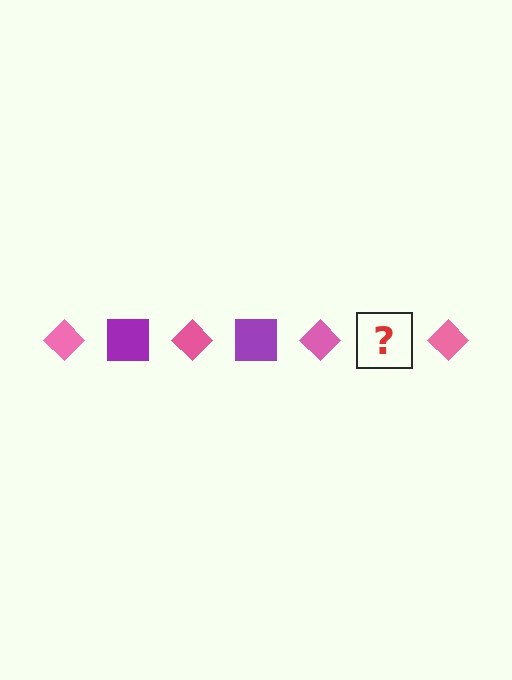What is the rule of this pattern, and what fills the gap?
The rule is that the pattern alternates between pink diamond and purple square. The gap should be filled with a purple square.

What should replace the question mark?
The question mark should be replaced with a purple square.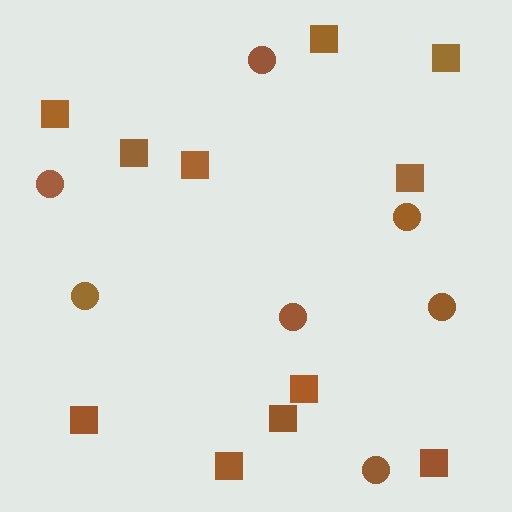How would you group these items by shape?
There are 2 groups: one group of squares (11) and one group of circles (7).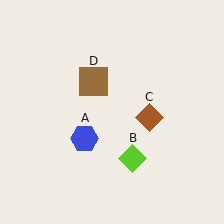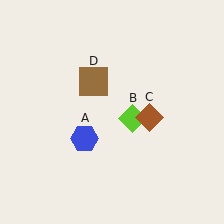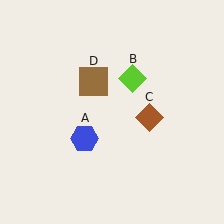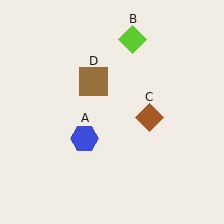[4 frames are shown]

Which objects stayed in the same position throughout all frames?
Blue hexagon (object A) and brown diamond (object C) and brown square (object D) remained stationary.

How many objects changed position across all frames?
1 object changed position: lime diamond (object B).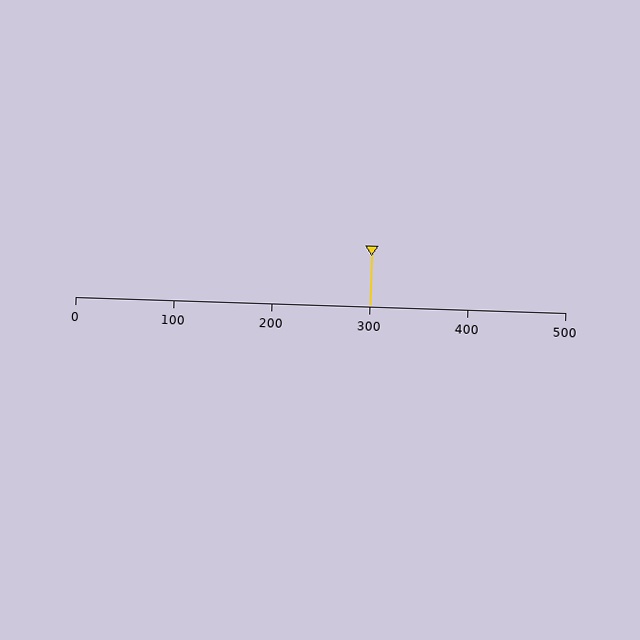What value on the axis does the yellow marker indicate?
The marker indicates approximately 300.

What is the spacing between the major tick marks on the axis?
The major ticks are spaced 100 apart.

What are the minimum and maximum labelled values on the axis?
The axis runs from 0 to 500.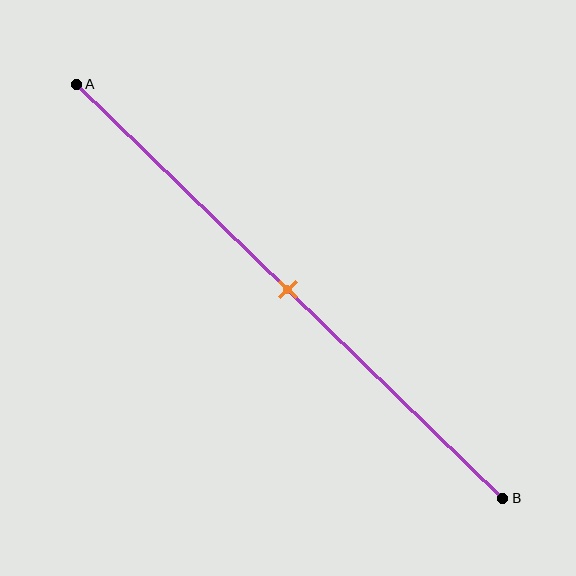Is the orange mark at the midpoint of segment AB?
Yes, the mark is approximately at the midpoint.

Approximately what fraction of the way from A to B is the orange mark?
The orange mark is approximately 50% of the way from A to B.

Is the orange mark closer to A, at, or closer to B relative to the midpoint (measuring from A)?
The orange mark is approximately at the midpoint of segment AB.